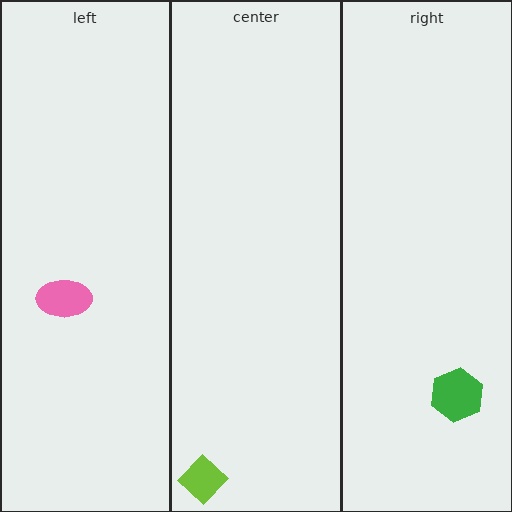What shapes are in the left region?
The pink ellipse.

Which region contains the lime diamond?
The center region.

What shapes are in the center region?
The lime diamond.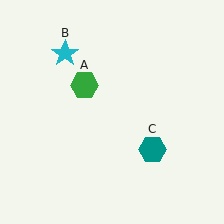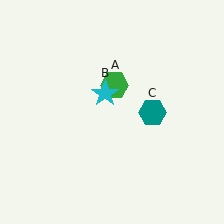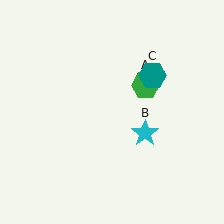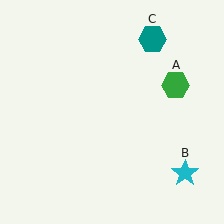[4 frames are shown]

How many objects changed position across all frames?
3 objects changed position: green hexagon (object A), cyan star (object B), teal hexagon (object C).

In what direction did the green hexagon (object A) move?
The green hexagon (object A) moved right.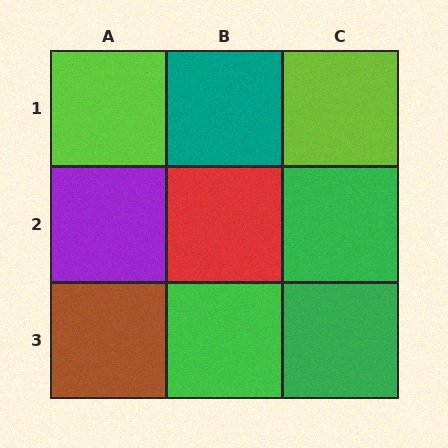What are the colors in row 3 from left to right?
Brown, green, green.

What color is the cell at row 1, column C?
Lime.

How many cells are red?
1 cell is red.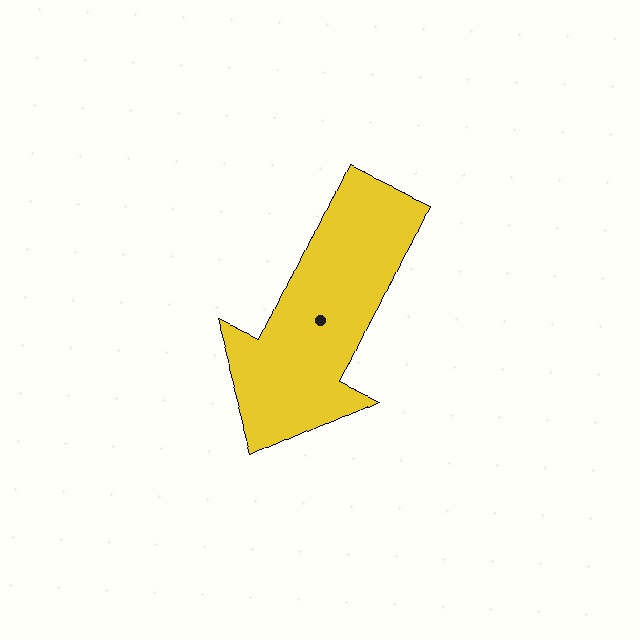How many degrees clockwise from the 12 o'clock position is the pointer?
Approximately 205 degrees.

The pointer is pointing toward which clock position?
Roughly 7 o'clock.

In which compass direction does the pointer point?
Southwest.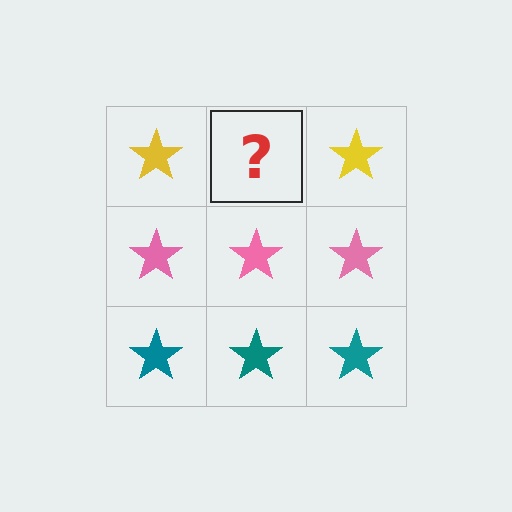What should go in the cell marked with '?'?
The missing cell should contain a yellow star.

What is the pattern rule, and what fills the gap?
The rule is that each row has a consistent color. The gap should be filled with a yellow star.